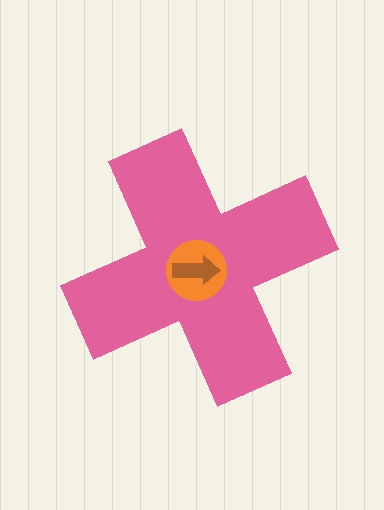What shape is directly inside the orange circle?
The brown arrow.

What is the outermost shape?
The pink cross.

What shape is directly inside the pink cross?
The orange circle.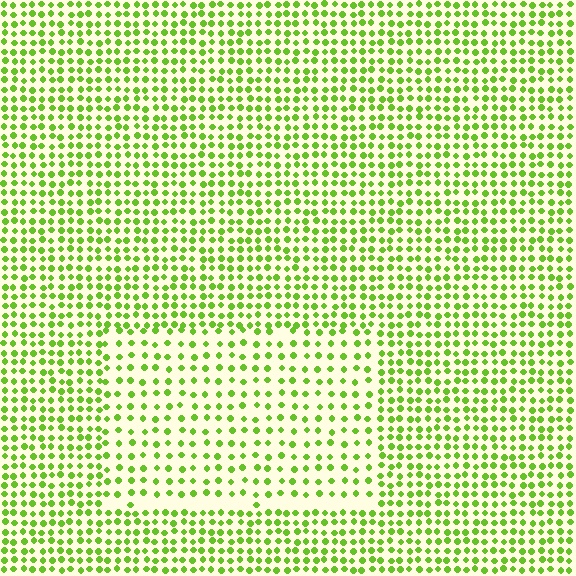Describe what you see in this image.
The image contains small lime elements arranged at two different densities. A rectangle-shaped region is visible where the elements are less densely packed than the surrounding area.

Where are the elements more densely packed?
The elements are more densely packed outside the rectangle boundary.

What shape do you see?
I see a rectangle.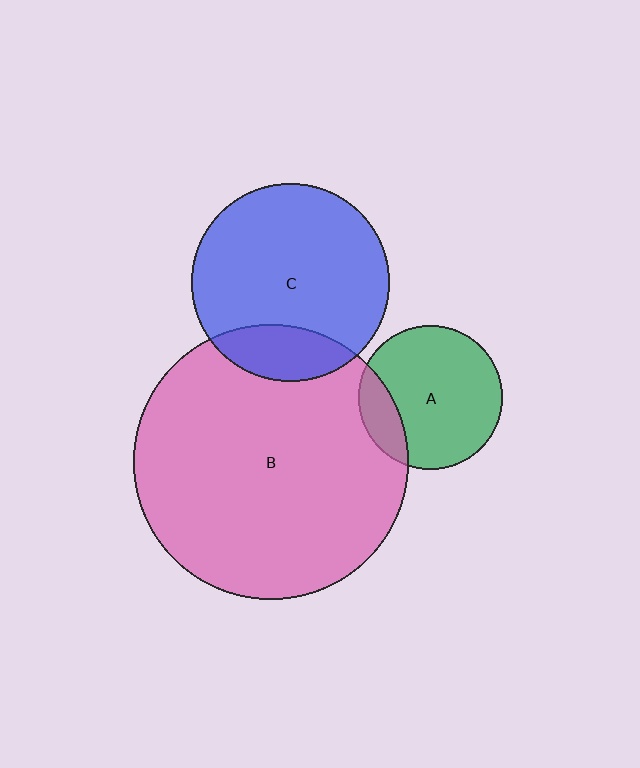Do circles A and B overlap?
Yes.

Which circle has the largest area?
Circle B (pink).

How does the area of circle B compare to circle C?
Approximately 1.9 times.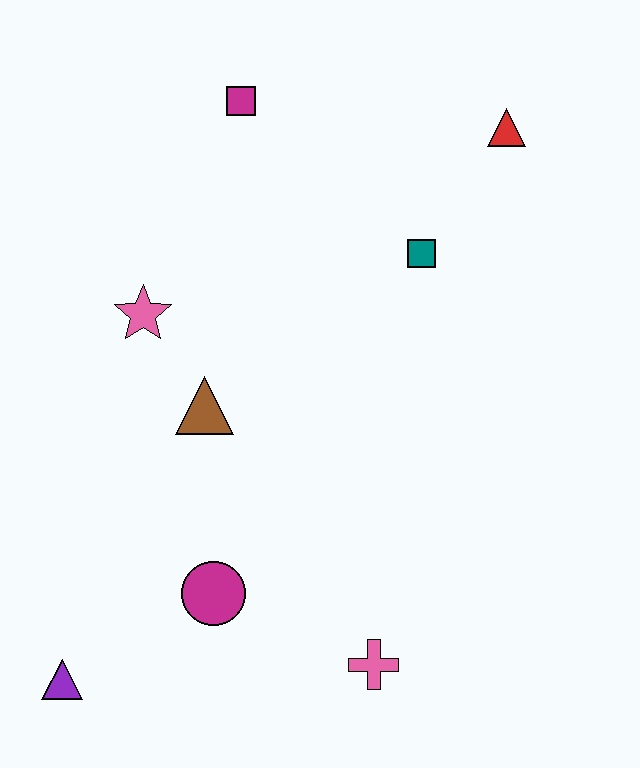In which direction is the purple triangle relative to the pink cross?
The purple triangle is to the left of the pink cross.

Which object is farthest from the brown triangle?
The red triangle is farthest from the brown triangle.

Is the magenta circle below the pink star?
Yes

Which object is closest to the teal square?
The red triangle is closest to the teal square.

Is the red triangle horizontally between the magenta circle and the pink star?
No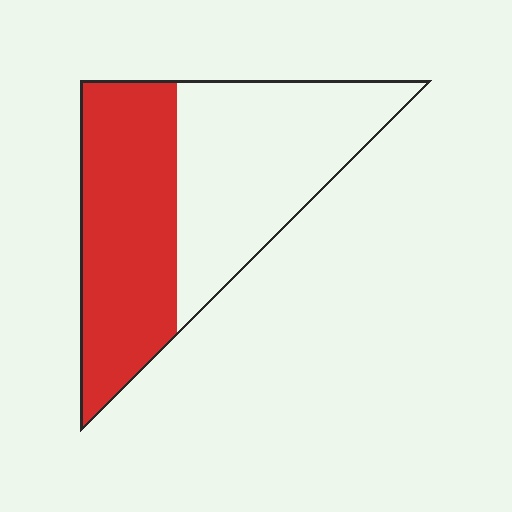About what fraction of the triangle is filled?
About one half (1/2).